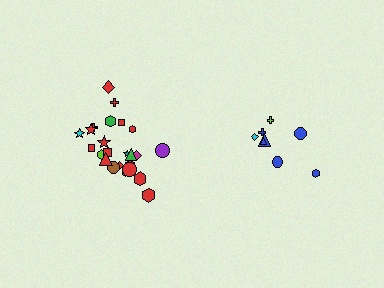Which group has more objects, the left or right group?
The left group.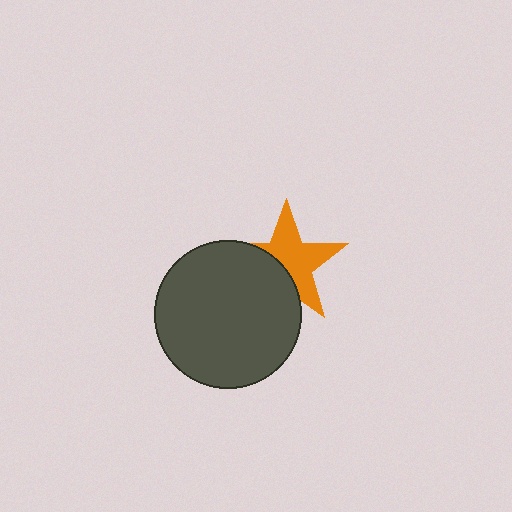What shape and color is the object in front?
The object in front is a dark gray circle.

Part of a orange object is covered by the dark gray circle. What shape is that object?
It is a star.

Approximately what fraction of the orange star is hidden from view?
Roughly 40% of the orange star is hidden behind the dark gray circle.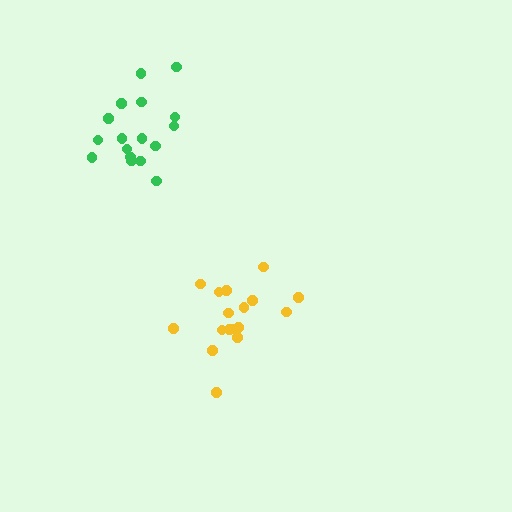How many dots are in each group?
Group 1: 17 dots, Group 2: 17 dots (34 total).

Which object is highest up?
The green cluster is topmost.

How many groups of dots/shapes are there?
There are 2 groups.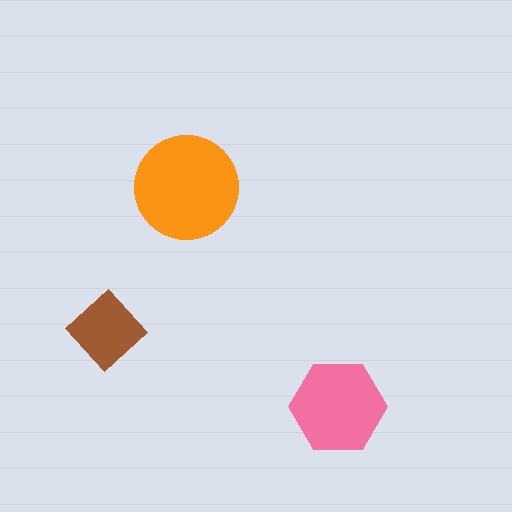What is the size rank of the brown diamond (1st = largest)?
3rd.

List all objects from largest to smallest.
The orange circle, the pink hexagon, the brown diamond.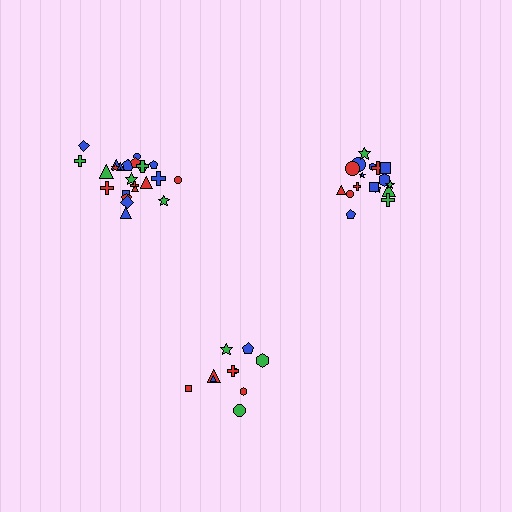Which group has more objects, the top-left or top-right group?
The top-left group.